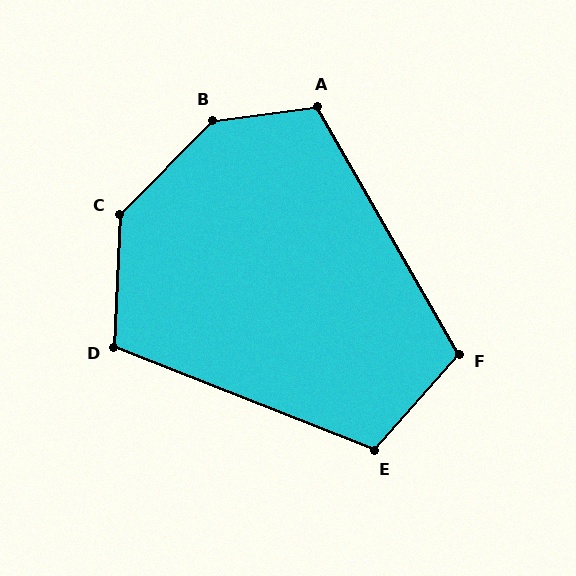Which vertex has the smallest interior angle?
F, at approximately 109 degrees.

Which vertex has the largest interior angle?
B, at approximately 142 degrees.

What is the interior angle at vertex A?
Approximately 112 degrees (obtuse).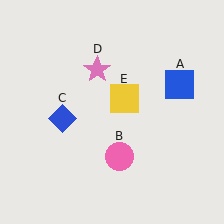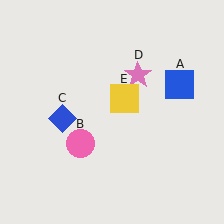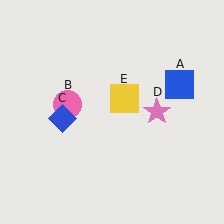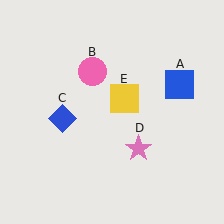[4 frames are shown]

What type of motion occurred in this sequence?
The pink circle (object B), pink star (object D) rotated clockwise around the center of the scene.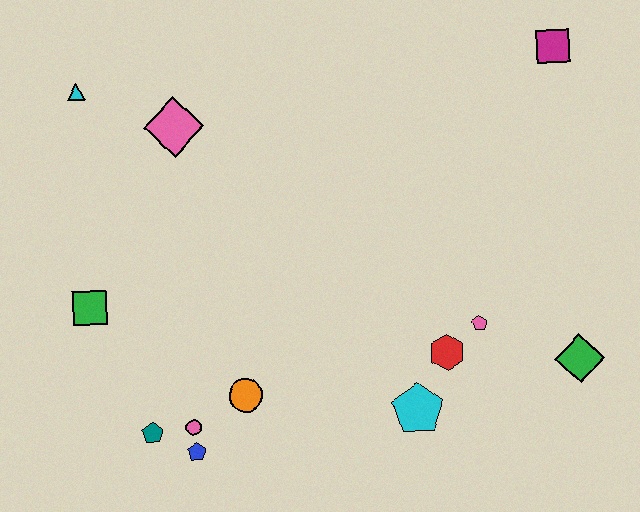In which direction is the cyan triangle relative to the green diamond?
The cyan triangle is to the left of the green diamond.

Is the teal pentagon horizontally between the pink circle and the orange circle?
No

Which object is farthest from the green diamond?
The cyan triangle is farthest from the green diamond.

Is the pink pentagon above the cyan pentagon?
Yes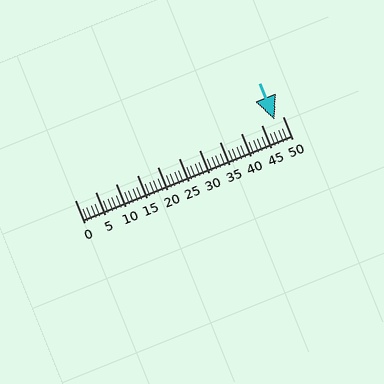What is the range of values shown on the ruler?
The ruler shows values from 0 to 50.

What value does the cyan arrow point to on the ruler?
The cyan arrow points to approximately 48.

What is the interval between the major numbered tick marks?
The major tick marks are spaced 5 units apart.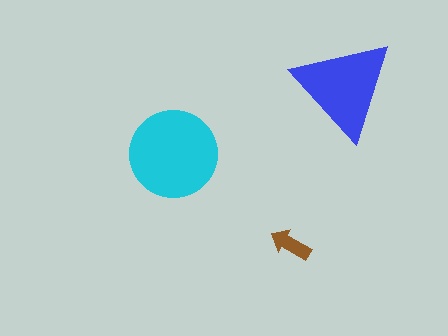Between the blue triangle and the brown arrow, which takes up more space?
The blue triangle.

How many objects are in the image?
There are 3 objects in the image.